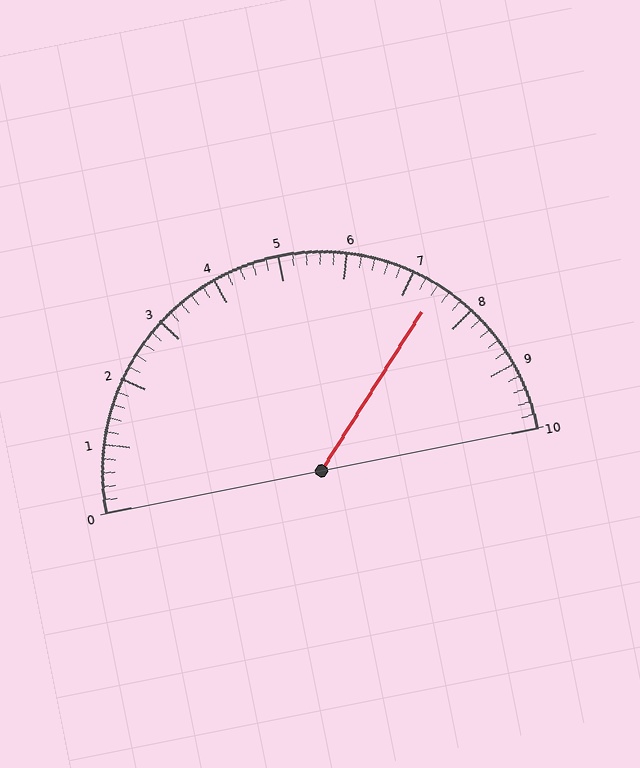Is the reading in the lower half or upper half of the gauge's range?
The reading is in the upper half of the range (0 to 10).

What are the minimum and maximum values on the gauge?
The gauge ranges from 0 to 10.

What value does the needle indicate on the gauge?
The needle indicates approximately 7.4.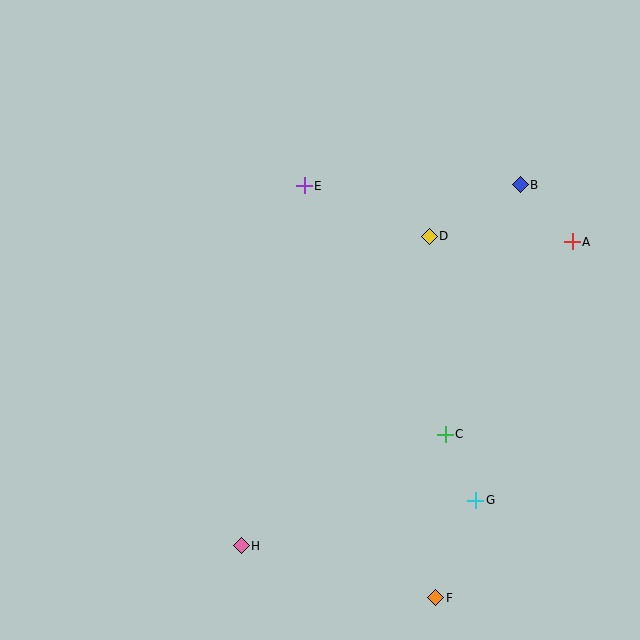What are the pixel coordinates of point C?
Point C is at (445, 434).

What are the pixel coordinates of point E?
Point E is at (304, 186).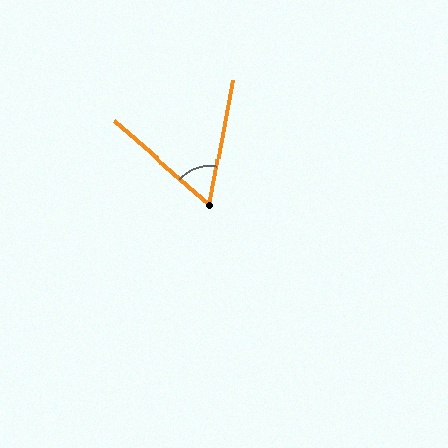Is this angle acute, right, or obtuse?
It is acute.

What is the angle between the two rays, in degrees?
Approximately 59 degrees.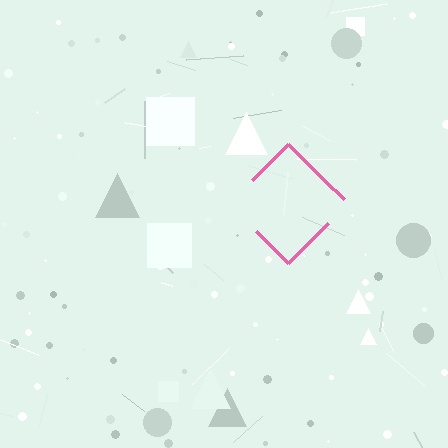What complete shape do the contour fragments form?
The contour fragments form a diamond.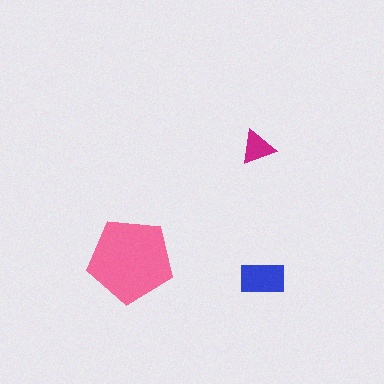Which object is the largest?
The pink pentagon.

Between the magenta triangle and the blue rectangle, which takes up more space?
The blue rectangle.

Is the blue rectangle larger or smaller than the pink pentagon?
Smaller.